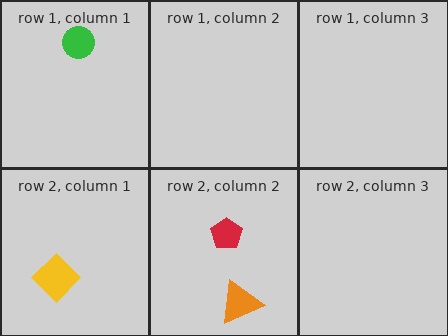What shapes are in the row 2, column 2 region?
The red pentagon, the orange triangle.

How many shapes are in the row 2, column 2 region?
2.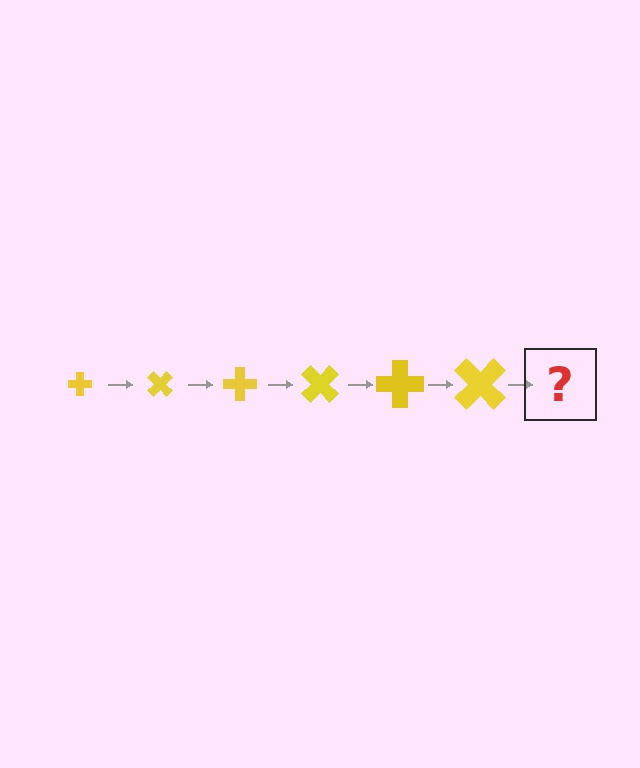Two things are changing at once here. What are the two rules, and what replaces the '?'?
The two rules are that the cross grows larger each step and it rotates 45 degrees each step. The '?' should be a cross, larger than the previous one and rotated 270 degrees from the start.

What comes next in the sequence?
The next element should be a cross, larger than the previous one and rotated 270 degrees from the start.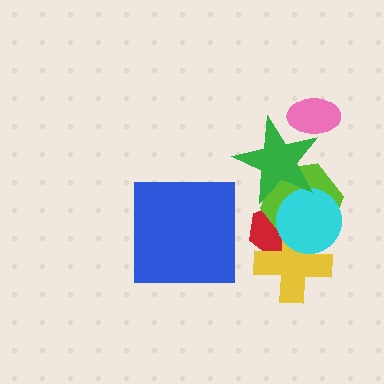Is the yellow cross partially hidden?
Yes, it is partially covered by another shape.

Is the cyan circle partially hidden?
Yes, it is partially covered by another shape.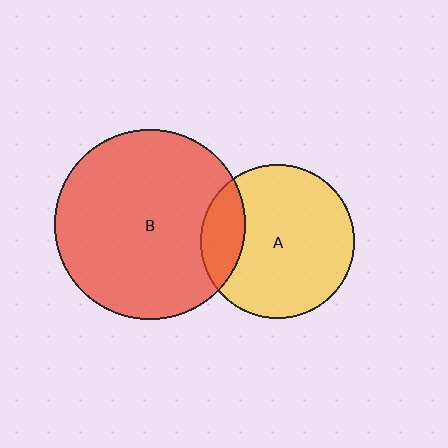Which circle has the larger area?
Circle B (red).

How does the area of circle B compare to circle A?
Approximately 1.5 times.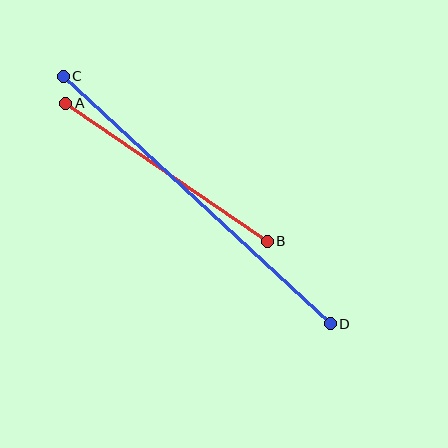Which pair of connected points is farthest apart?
Points C and D are farthest apart.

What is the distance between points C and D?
The distance is approximately 364 pixels.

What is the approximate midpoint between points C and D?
The midpoint is at approximately (197, 200) pixels.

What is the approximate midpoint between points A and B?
The midpoint is at approximately (166, 172) pixels.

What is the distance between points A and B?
The distance is approximately 244 pixels.